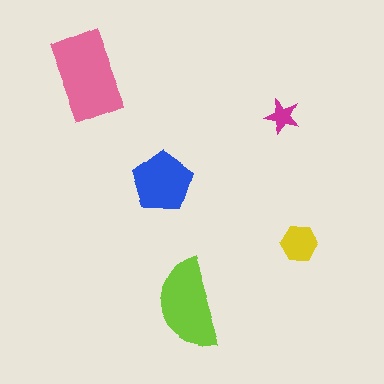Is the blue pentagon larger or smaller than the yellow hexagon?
Larger.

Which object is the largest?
The pink rectangle.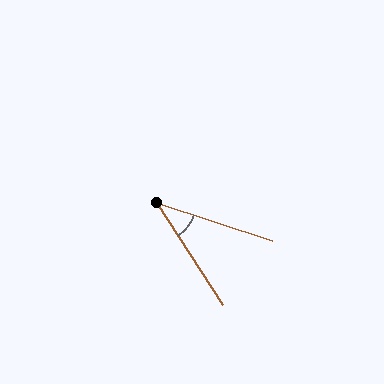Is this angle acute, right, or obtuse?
It is acute.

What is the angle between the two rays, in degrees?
Approximately 39 degrees.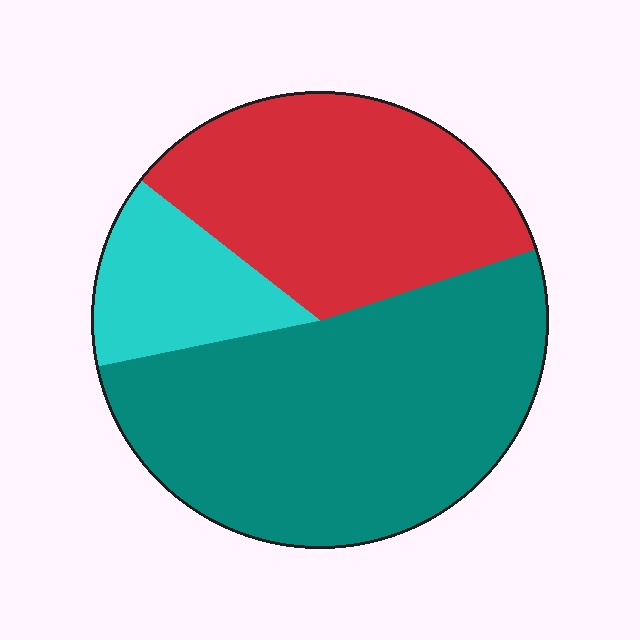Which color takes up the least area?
Cyan, at roughly 15%.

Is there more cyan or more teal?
Teal.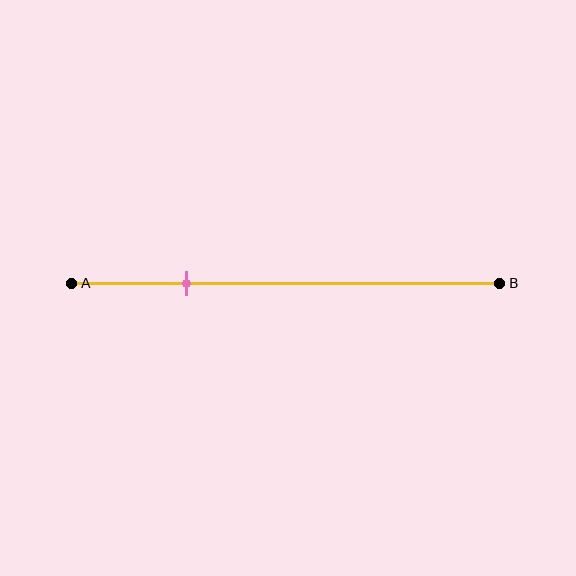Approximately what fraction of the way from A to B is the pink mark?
The pink mark is approximately 25% of the way from A to B.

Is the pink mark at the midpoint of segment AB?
No, the mark is at about 25% from A, not at the 50% midpoint.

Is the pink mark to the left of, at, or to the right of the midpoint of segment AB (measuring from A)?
The pink mark is to the left of the midpoint of segment AB.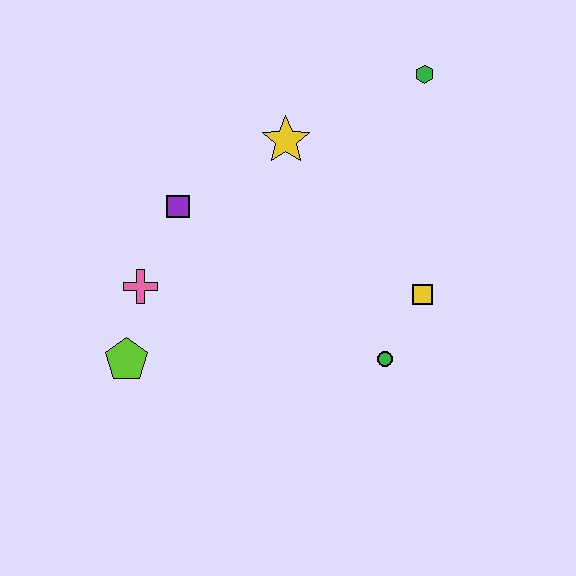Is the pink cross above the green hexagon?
No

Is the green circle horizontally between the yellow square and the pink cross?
Yes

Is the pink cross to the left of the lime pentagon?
No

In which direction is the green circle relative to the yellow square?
The green circle is below the yellow square.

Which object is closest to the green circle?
The yellow square is closest to the green circle.